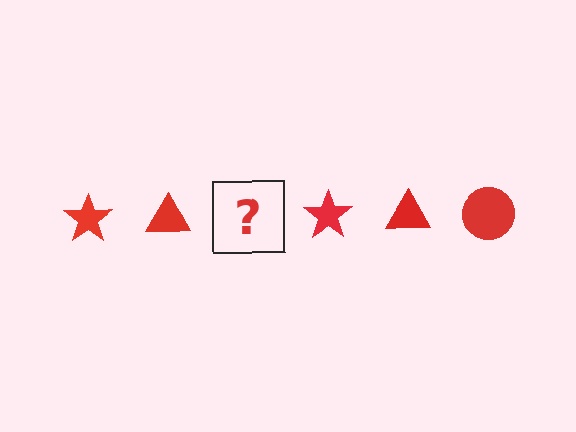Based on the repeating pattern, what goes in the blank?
The blank should be a red circle.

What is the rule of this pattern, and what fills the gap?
The rule is that the pattern cycles through star, triangle, circle shapes in red. The gap should be filled with a red circle.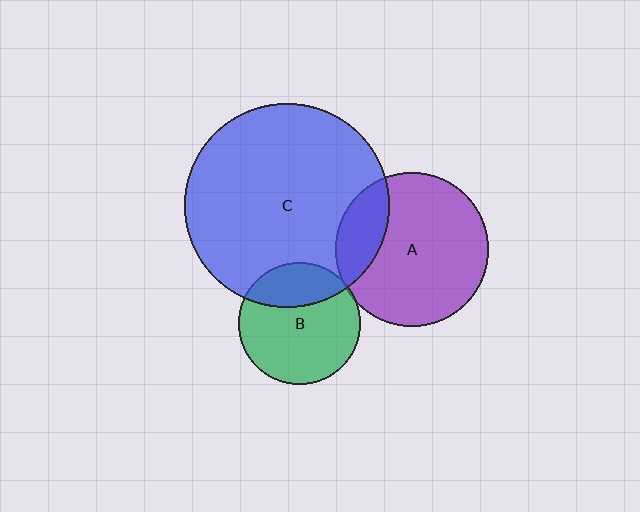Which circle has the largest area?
Circle C (blue).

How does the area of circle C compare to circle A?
Approximately 1.8 times.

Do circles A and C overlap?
Yes.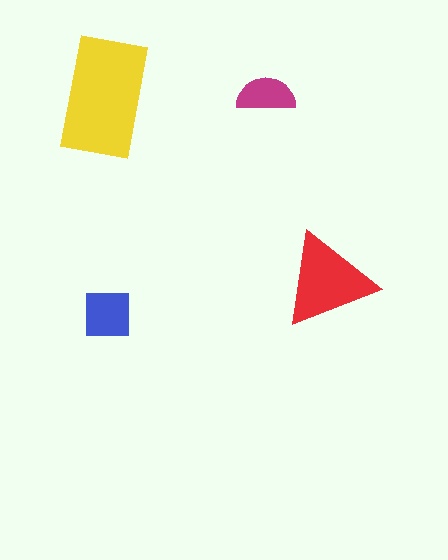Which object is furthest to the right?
The red triangle is rightmost.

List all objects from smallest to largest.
The magenta semicircle, the blue square, the red triangle, the yellow rectangle.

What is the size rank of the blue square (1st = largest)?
3rd.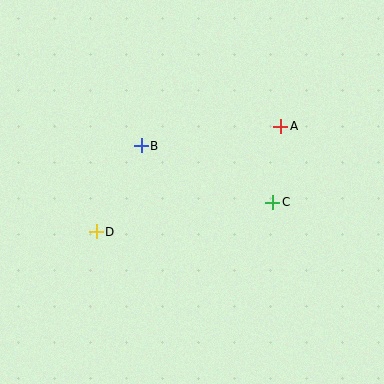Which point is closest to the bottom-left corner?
Point D is closest to the bottom-left corner.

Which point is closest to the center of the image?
Point B at (141, 146) is closest to the center.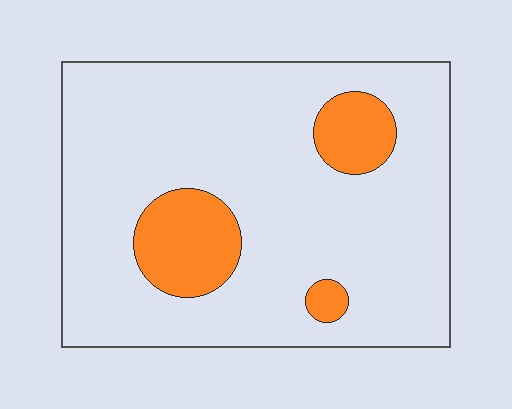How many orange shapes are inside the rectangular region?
3.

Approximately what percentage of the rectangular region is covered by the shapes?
Approximately 15%.